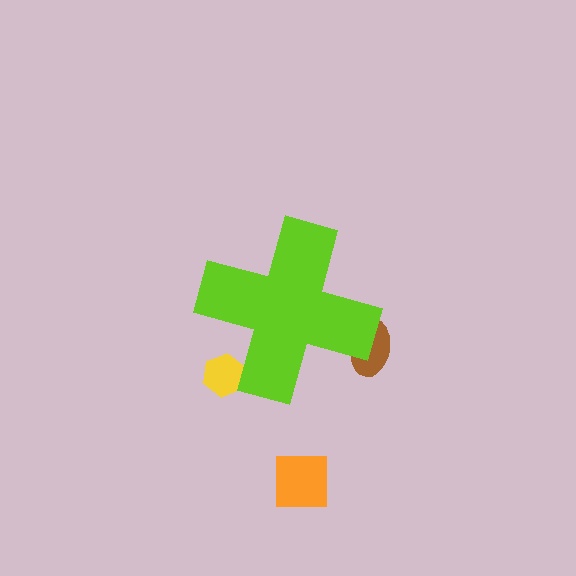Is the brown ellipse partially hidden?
Yes, the brown ellipse is partially hidden behind the lime cross.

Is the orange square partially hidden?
No, the orange square is fully visible.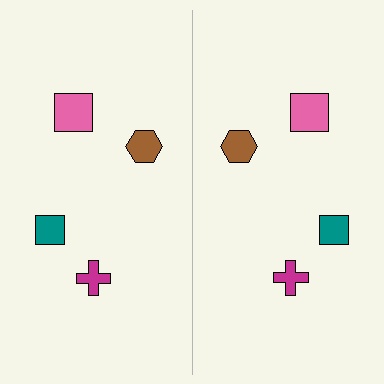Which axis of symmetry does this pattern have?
The pattern has a vertical axis of symmetry running through the center of the image.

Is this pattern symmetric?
Yes, this pattern has bilateral (reflection) symmetry.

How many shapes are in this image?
There are 8 shapes in this image.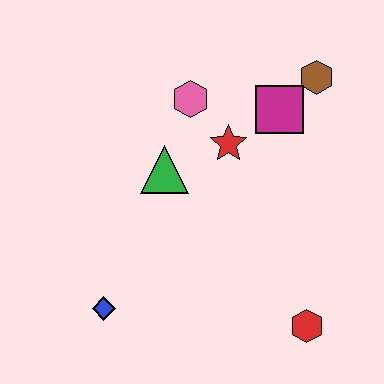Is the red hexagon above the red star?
No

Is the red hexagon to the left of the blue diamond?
No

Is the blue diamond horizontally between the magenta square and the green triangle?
No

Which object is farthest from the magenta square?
The blue diamond is farthest from the magenta square.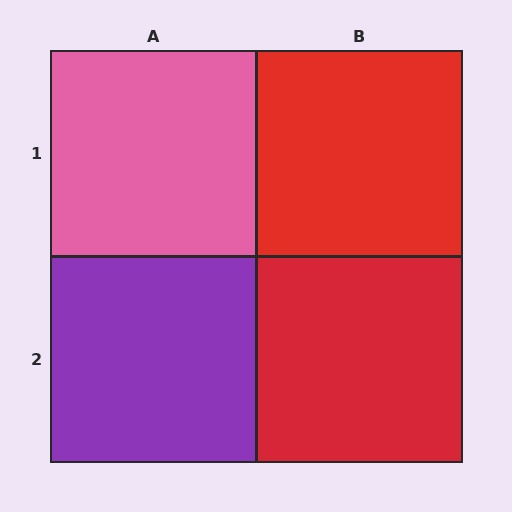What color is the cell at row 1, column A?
Pink.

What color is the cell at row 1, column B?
Red.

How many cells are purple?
1 cell is purple.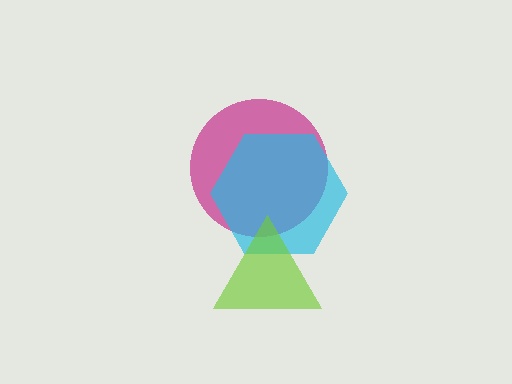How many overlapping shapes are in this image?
There are 3 overlapping shapes in the image.